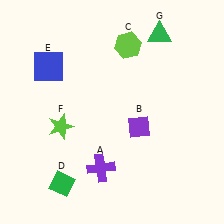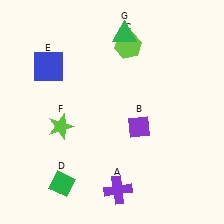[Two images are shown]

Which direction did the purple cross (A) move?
The purple cross (A) moved down.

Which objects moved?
The objects that moved are: the purple cross (A), the green triangle (G).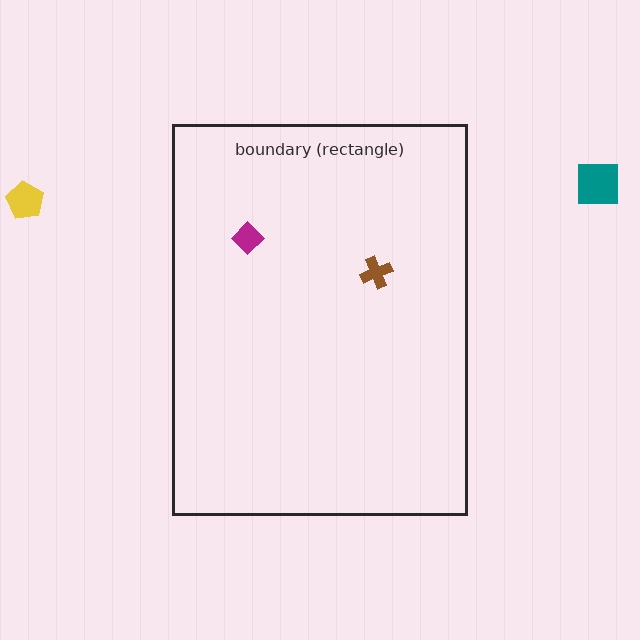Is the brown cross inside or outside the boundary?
Inside.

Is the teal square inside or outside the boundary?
Outside.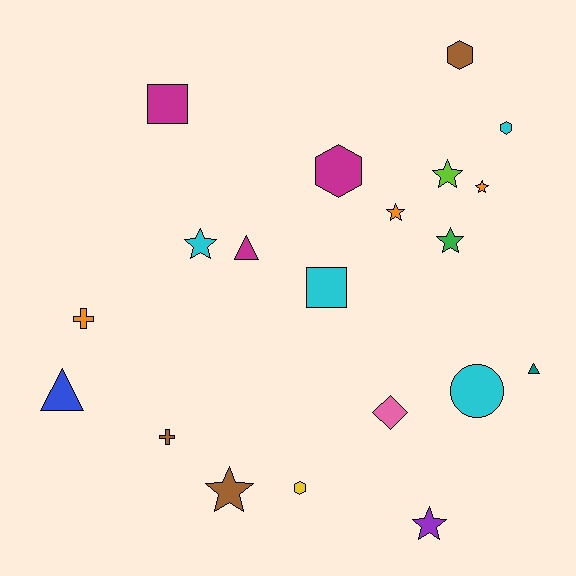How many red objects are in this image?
There are no red objects.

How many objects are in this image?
There are 20 objects.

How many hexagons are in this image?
There are 4 hexagons.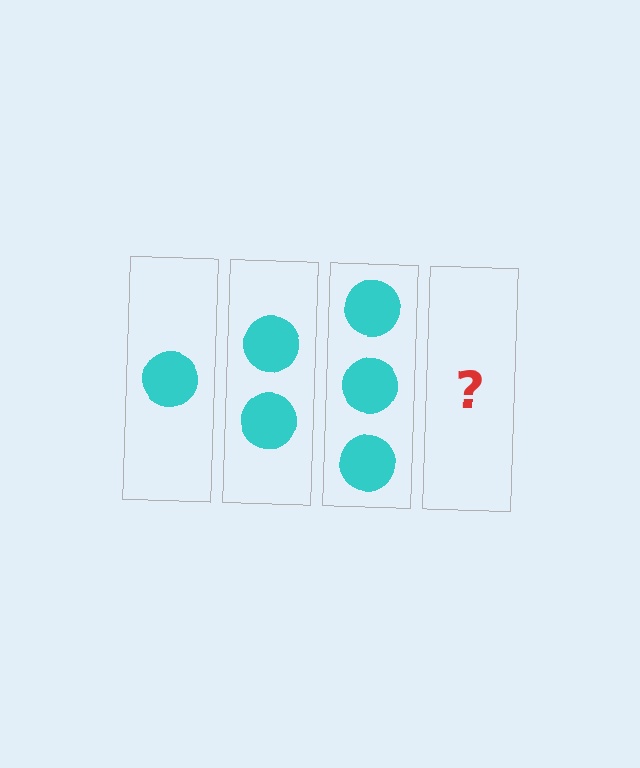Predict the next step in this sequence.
The next step is 4 circles.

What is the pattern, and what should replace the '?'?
The pattern is that each step adds one more circle. The '?' should be 4 circles.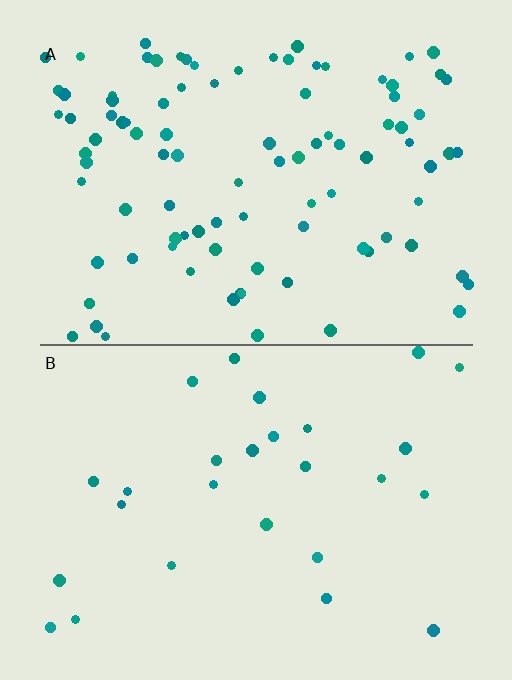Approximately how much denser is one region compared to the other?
Approximately 3.6× — region A over region B.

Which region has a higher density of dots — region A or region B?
A (the top).